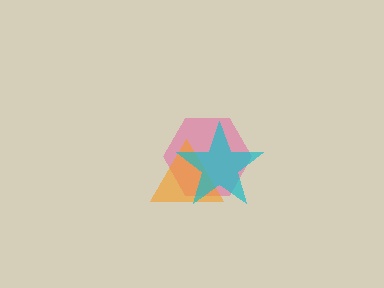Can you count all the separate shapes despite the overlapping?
Yes, there are 3 separate shapes.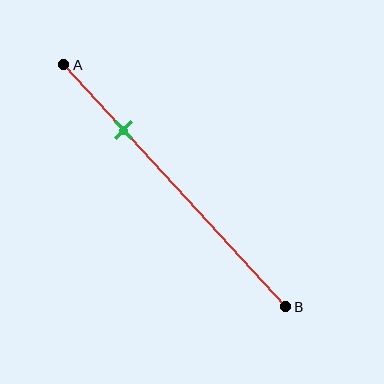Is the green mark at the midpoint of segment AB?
No, the mark is at about 25% from A, not at the 50% midpoint.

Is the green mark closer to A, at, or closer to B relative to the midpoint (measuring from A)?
The green mark is closer to point A than the midpoint of segment AB.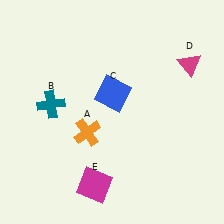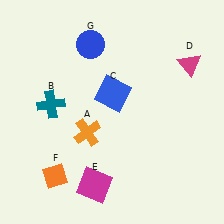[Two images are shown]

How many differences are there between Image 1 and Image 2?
There are 2 differences between the two images.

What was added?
An orange diamond (F), a blue circle (G) were added in Image 2.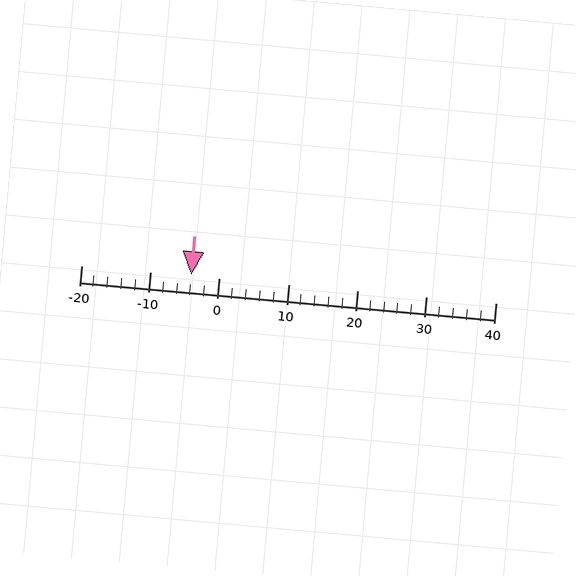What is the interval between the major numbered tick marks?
The major tick marks are spaced 10 units apart.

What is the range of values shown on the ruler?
The ruler shows values from -20 to 40.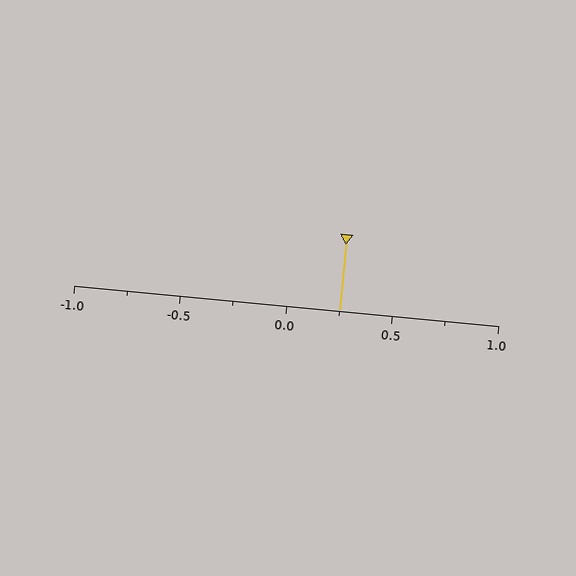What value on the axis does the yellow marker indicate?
The marker indicates approximately 0.25.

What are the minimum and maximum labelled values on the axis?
The axis runs from -1.0 to 1.0.